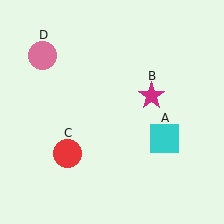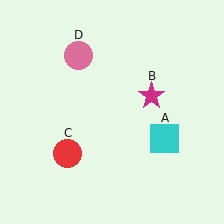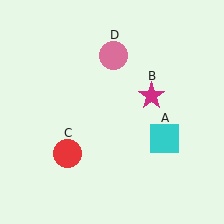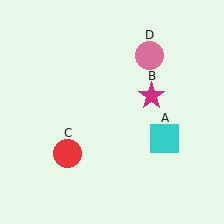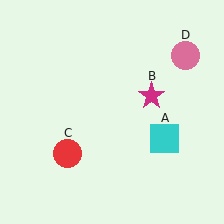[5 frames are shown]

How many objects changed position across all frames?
1 object changed position: pink circle (object D).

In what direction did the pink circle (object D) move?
The pink circle (object D) moved right.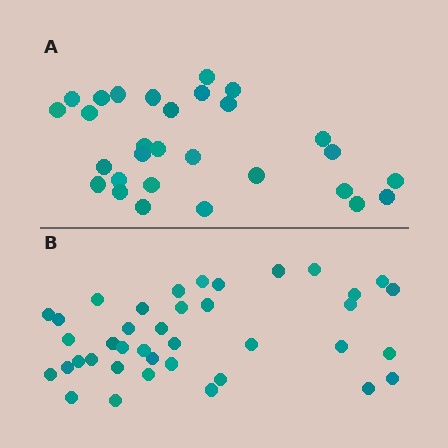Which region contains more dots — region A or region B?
Region B (the bottom region) has more dots.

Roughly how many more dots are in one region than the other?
Region B has roughly 10 or so more dots than region A.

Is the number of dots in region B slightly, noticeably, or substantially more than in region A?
Region B has noticeably more, but not dramatically so. The ratio is roughly 1.3 to 1.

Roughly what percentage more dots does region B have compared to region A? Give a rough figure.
About 35% more.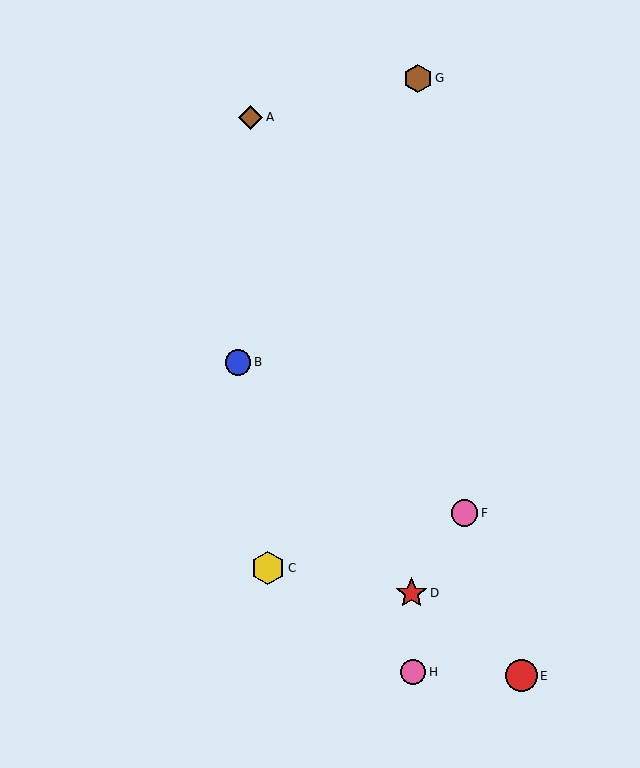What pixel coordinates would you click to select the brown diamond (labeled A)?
Click at (251, 117) to select the brown diamond A.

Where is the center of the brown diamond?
The center of the brown diamond is at (251, 117).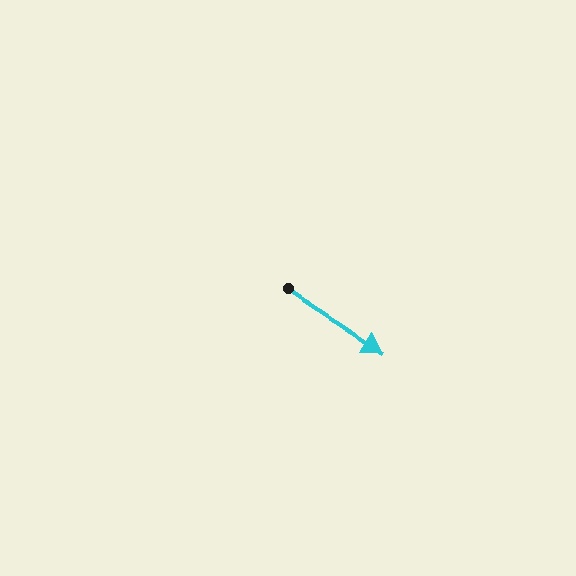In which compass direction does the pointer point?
Southeast.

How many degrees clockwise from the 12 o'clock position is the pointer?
Approximately 123 degrees.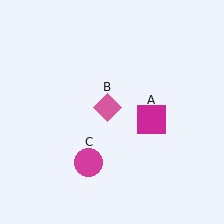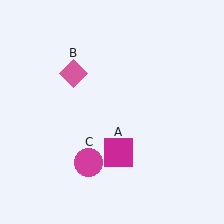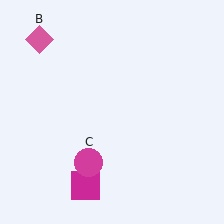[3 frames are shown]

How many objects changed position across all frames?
2 objects changed position: magenta square (object A), pink diamond (object B).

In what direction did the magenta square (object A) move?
The magenta square (object A) moved down and to the left.